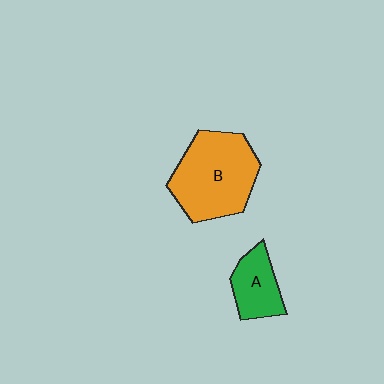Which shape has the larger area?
Shape B (orange).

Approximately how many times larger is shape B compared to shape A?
Approximately 2.1 times.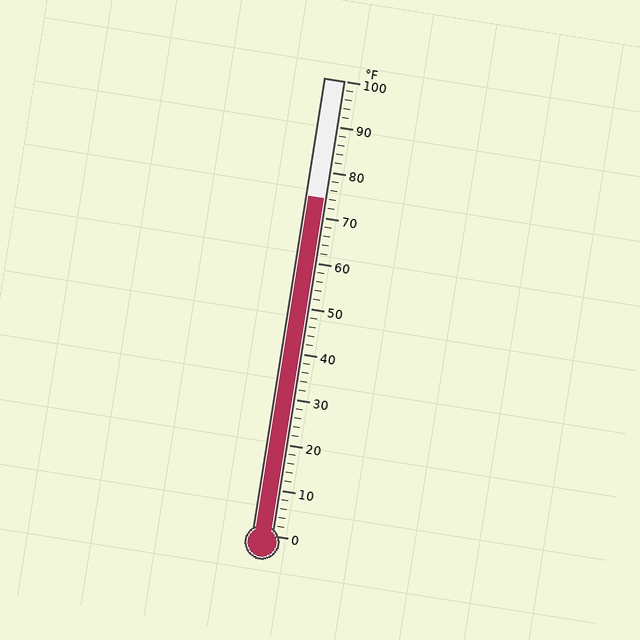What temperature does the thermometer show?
The thermometer shows approximately 74°F.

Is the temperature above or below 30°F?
The temperature is above 30°F.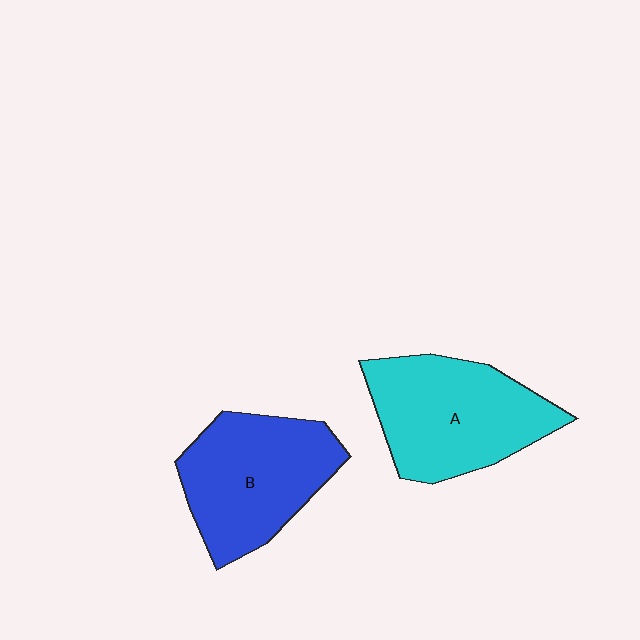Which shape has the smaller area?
Shape B (blue).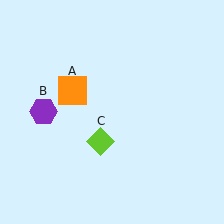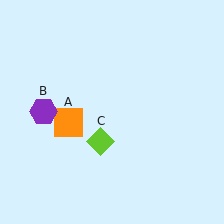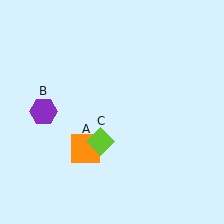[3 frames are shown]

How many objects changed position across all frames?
1 object changed position: orange square (object A).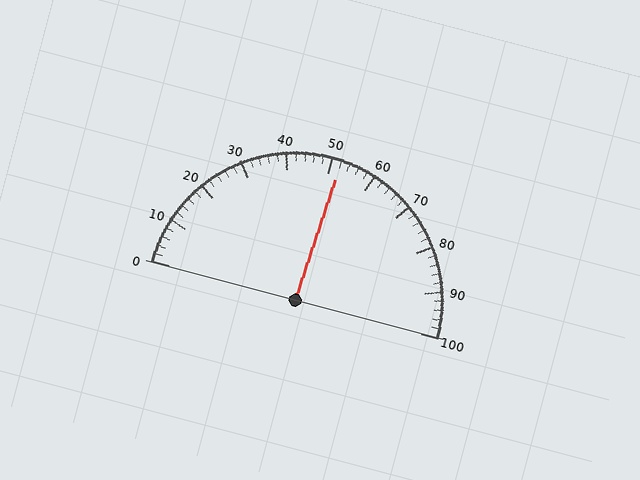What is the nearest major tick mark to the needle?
The nearest major tick mark is 50.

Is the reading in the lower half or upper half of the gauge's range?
The reading is in the upper half of the range (0 to 100).